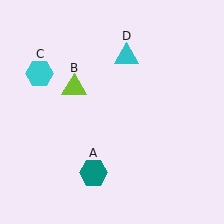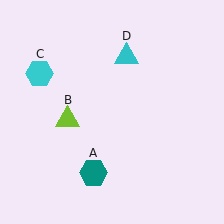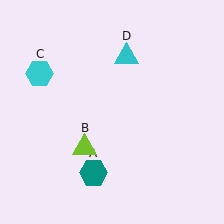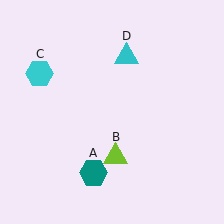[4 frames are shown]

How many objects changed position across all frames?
1 object changed position: lime triangle (object B).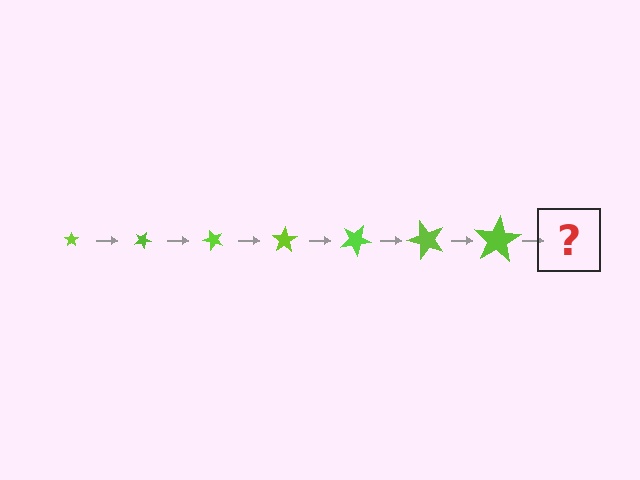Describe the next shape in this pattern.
It should be a star, larger than the previous one and rotated 175 degrees from the start.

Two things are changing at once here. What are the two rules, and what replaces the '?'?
The two rules are that the star grows larger each step and it rotates 25 degrees each step. The '?' should be a star, larger than the previous one and rotated 175 degrees from the start.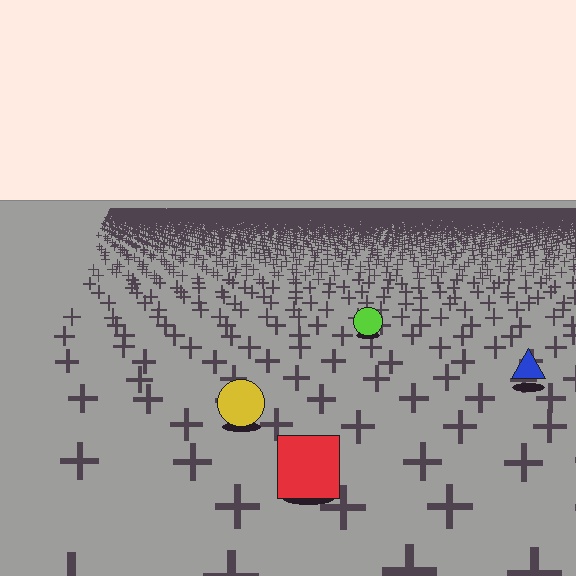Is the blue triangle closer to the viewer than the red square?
No. The red square is closer — you can tell from the texture gradient: the ground texture is coarser near it.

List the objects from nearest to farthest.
From nearest to farthest: the red square, the yellow circle, the blue triangle, the lime circle.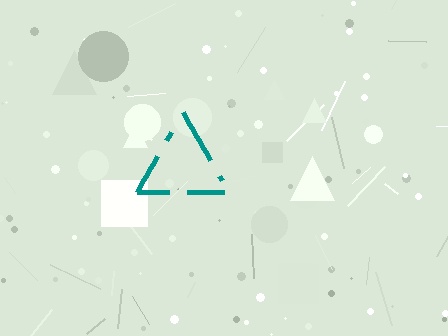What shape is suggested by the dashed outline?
The dashed outline suggests a triangle.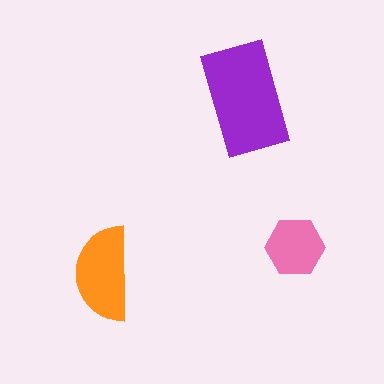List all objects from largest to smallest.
The purple rectangle, the orange semicircle, the pink hexagon.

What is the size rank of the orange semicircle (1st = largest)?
2nd.